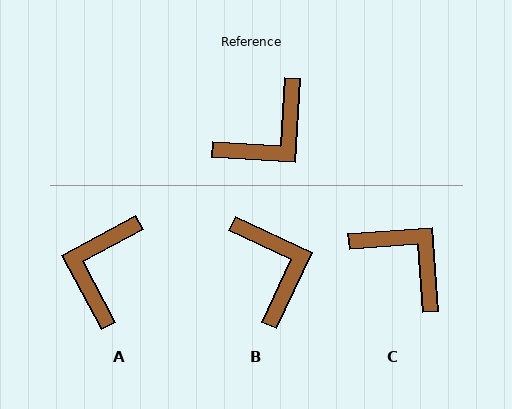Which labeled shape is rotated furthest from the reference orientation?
A, about 148 degrees away.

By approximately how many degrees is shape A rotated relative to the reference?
Approximately 148 degrees clockwise.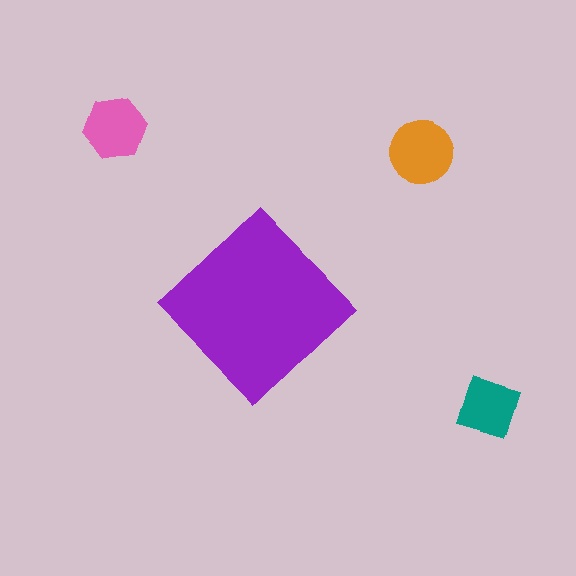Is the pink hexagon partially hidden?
No, the pink hexagon is fully visible.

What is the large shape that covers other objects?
A purple diamond.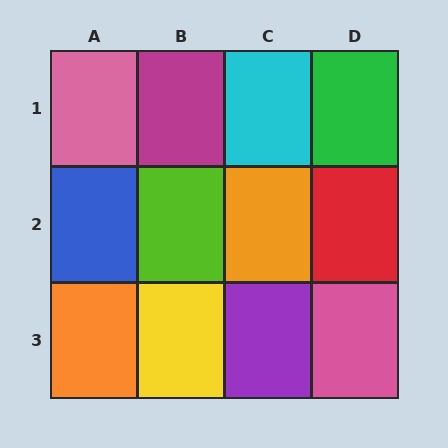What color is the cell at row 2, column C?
Orange.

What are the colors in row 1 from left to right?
Pink, magenta, cyan, green.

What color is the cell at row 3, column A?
Orange.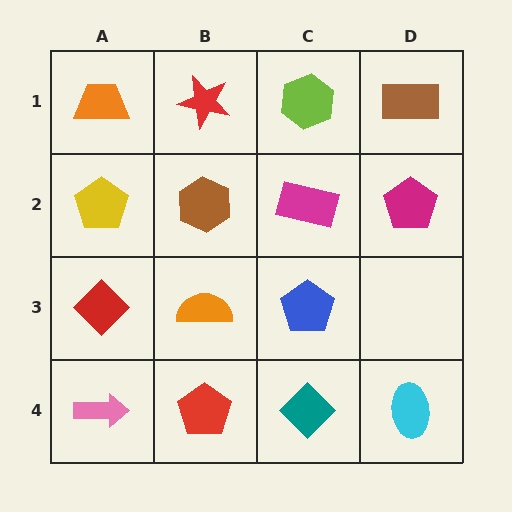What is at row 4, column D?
A cyan ellipse.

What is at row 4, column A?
A pink arrow.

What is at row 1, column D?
A brown rectangle.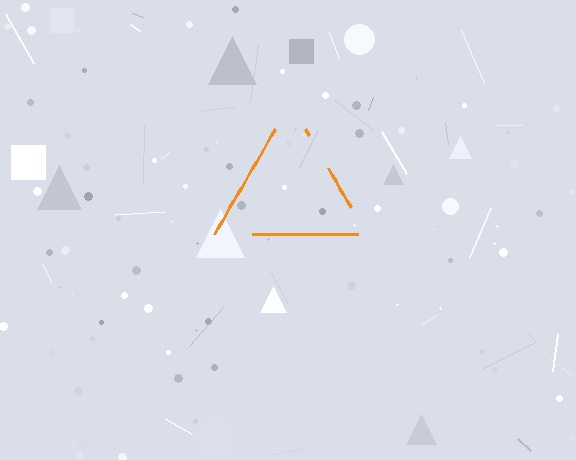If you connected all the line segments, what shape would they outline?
They would outline a triangle.